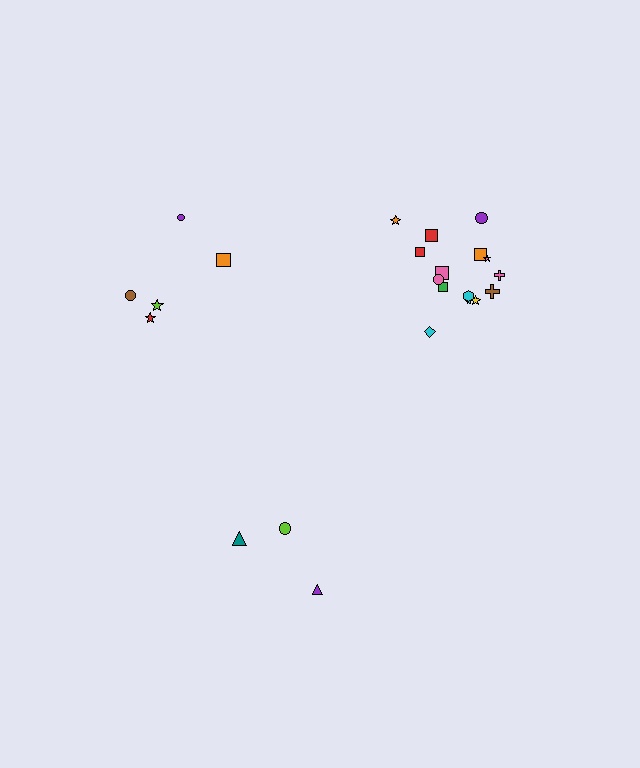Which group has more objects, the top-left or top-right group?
The top-right group.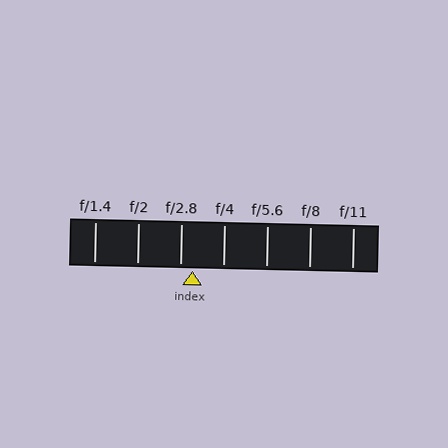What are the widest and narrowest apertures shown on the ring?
The widest aperture shown is f/1.4 and the narrowest is f/11.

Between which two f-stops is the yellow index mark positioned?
The index mark is between f/2.8 and f/4.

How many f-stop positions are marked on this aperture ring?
There are 7 f-stop positions marked.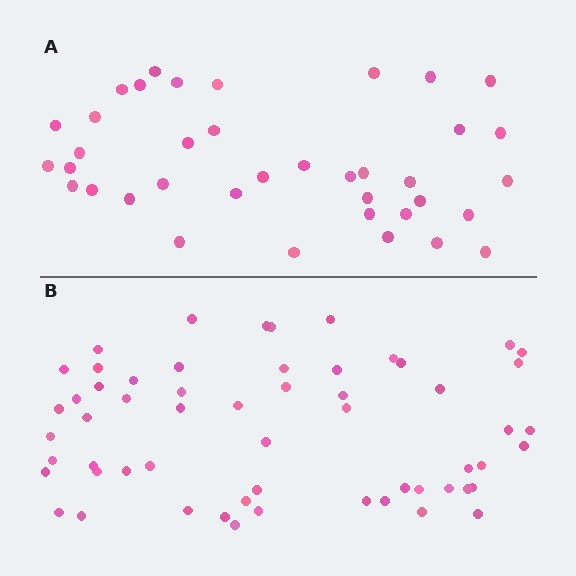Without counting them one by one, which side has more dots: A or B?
Region B (the bottom region) has more dots.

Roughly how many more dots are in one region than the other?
Region B has approximately 20 more dots than region A.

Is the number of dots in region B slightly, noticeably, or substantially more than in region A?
Region B has substantially more. The ratio is roughly 1.5 to 1.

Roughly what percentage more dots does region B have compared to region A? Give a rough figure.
About 55% more.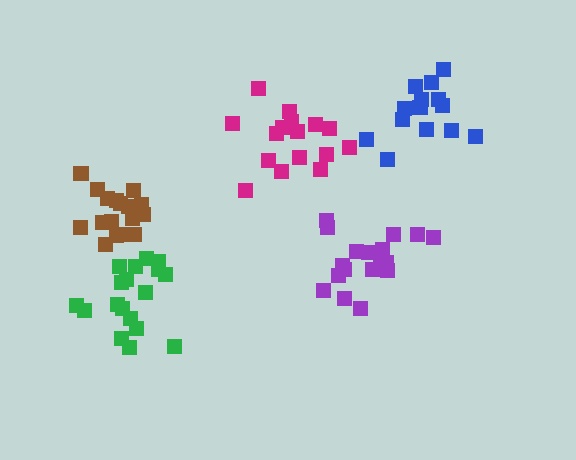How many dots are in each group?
Group 1: 18 dots, Group 2: 17 dots, Group 3: 18 dots, Group 4: 18 dots, Group 5: 15 dots (86 total).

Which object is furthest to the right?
The blue cluster is rightmost.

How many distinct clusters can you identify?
There are 5 distinct clusters.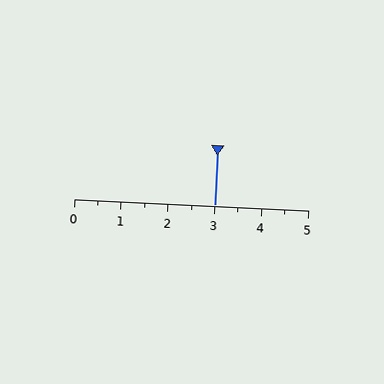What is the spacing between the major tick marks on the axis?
The major ticks are spaced 1 apart.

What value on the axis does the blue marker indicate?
The marker indicates approximately 3.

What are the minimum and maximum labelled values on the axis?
The axis runs from 0 to 5.